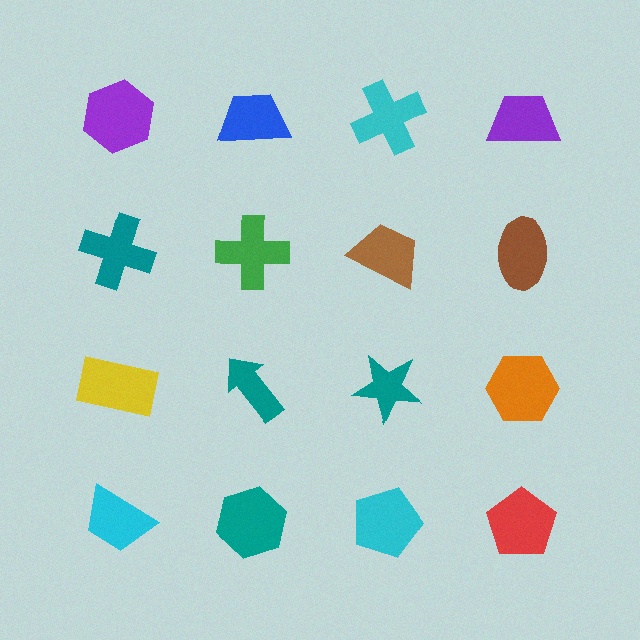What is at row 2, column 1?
A teal cross.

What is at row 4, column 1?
A cyan trapezoid.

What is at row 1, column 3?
A cyan cross.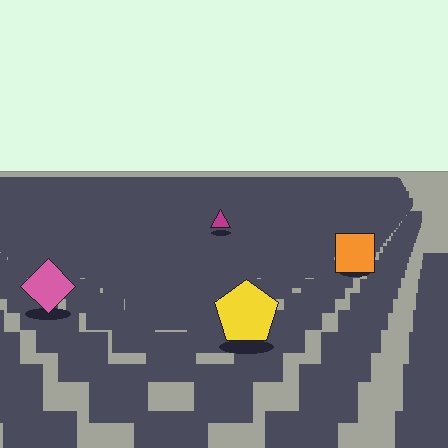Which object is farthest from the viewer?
The magenta triangle is farthest from the viewer. It appears smaller and the ground texture around it is denser.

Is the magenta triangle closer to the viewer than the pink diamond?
No. The pink diamond is closer — you can tell from the texture gradient: the ground texture is coarser near it.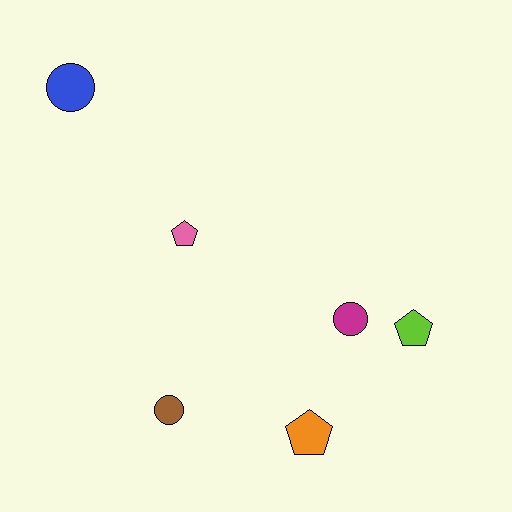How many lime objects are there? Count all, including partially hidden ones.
There is 1 lime object.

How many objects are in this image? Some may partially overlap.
There are 6 objects.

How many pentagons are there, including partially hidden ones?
There are 3 pentagons.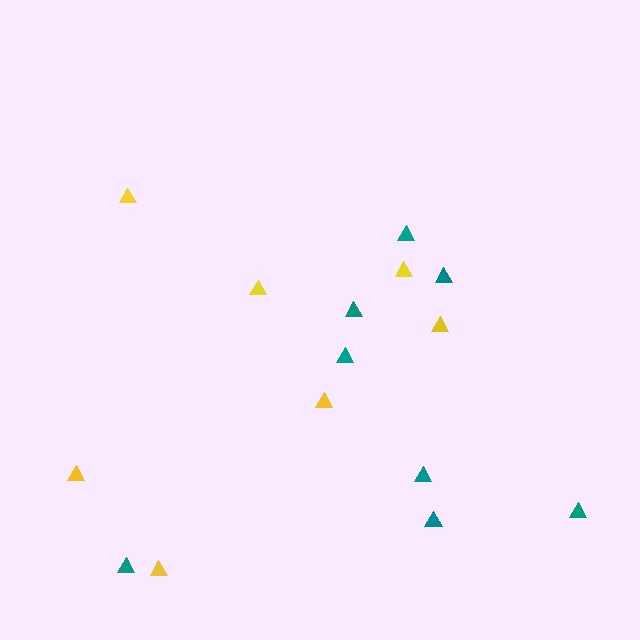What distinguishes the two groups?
There are 2 groups: one group of teal triangles (8) and one group of yellow triangles (7).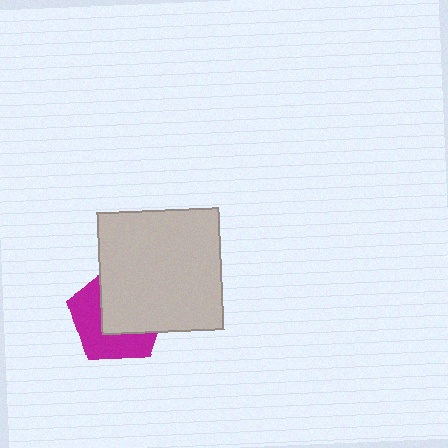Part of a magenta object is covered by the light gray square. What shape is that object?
It is a pentagon.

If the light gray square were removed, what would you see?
You would see the complete magenta pentagon.